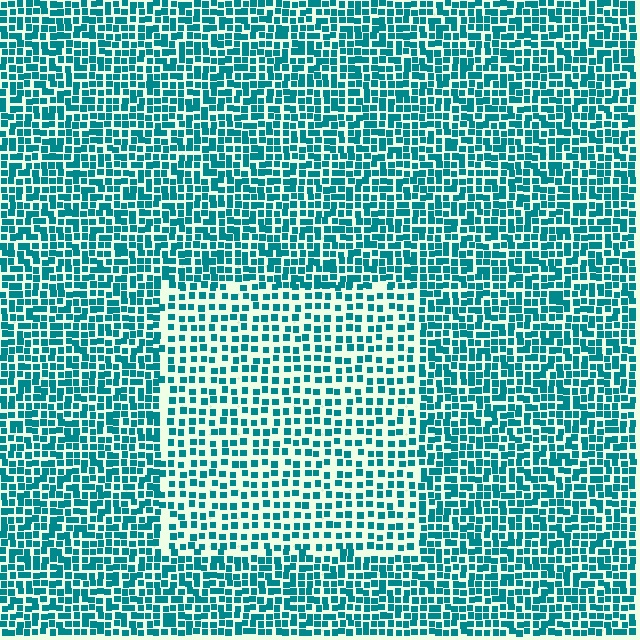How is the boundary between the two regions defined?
The boundary is defined by a change in element density (approximately 1.7x ratio). All elements are the same color, size, and shape.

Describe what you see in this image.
The image contains small teal elements arranged at two different densities. A rectangle-shaped region is visible where the elements are less densely packed than the surrounding area.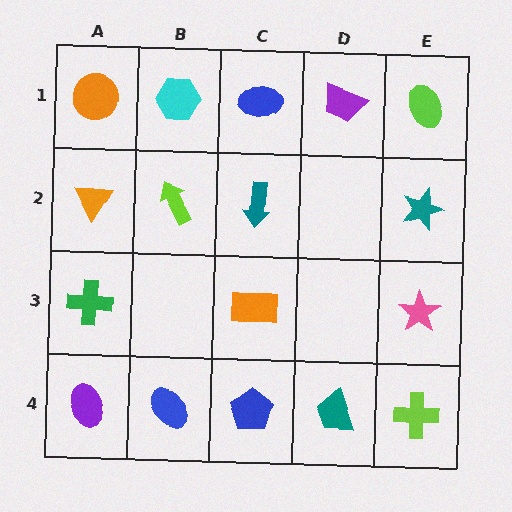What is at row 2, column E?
A teal star.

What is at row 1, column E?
A lime ellipse.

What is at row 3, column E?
A pink star.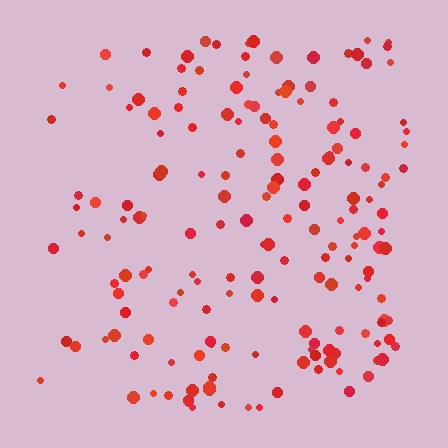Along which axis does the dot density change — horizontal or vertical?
Horizontal.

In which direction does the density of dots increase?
From left to right, with the right side densest.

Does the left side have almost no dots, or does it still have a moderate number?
Still a moderate number, just noticeably fewer than the right.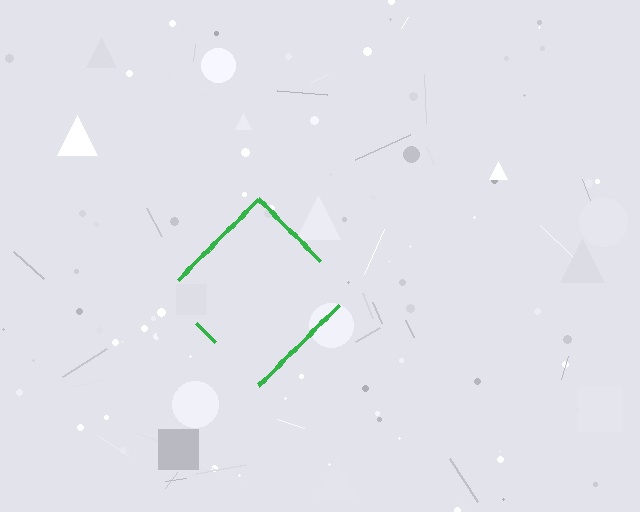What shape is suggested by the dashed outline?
The dashed outline suggests a diamond.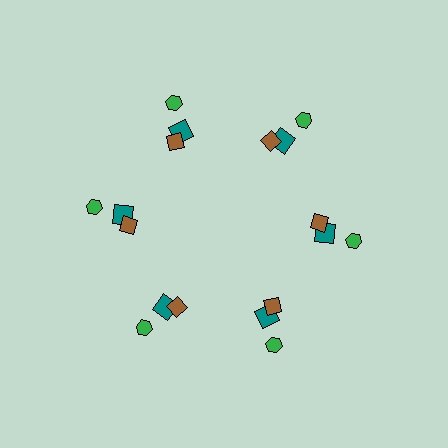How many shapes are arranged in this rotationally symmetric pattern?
There are 18 shapes, arranged in 6 groups of 3.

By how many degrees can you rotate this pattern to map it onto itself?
The pattern maps onto itself every 60 degrees of rotation.